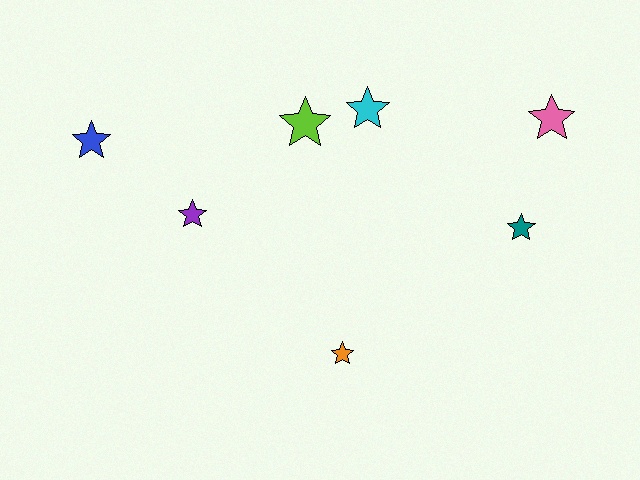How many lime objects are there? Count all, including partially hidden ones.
There is 1 lime object.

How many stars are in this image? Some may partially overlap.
There are 7 stars.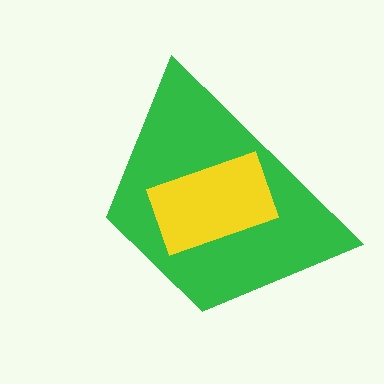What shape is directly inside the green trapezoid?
The yellow rectangle.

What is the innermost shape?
The yellow rectangle.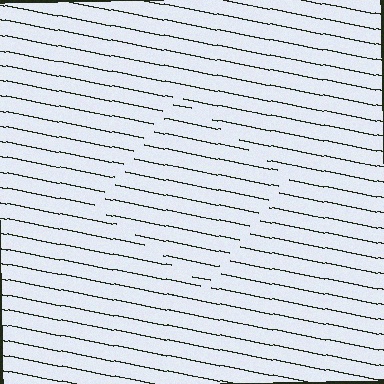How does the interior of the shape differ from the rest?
The interior of the shape contains the same grating, shifted by half a period — the contour is defined by the phase discontinuity where line-ends from the inner and outer gratings abut.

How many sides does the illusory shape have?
4 sides — the line-ends trace a square.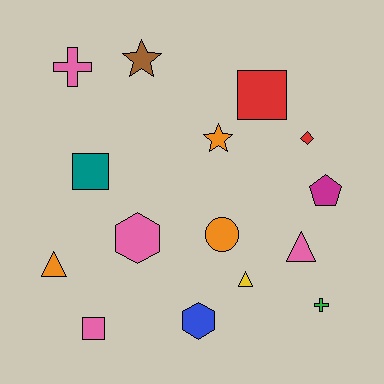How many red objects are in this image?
There are 2 red objects.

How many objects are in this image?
There are 15 objects.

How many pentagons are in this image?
There is 1 pentagon.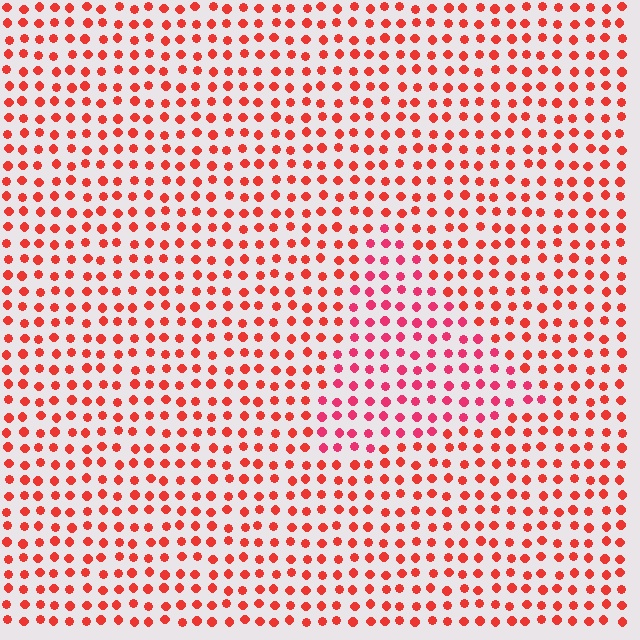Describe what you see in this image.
The image is filled with small red elements in a uniform arrangement. A triangle-shaped region is visible where the elements are tinted to a slightly different hue, forming a subtle color boundary.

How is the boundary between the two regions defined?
The boundary is defined purely by a slight shift in hue (about 22 degrees). Spacing, size, and orientation are identical on both sides.